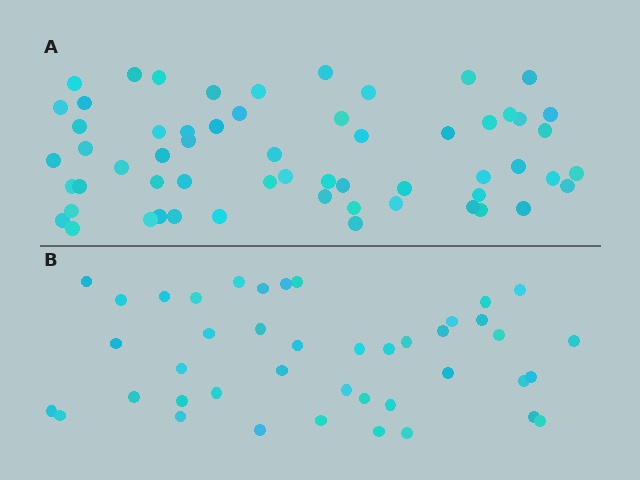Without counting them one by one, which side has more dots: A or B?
Region A (the top region) has more dots.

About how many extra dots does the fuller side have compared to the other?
Region A has approximately 15 more dots than region B.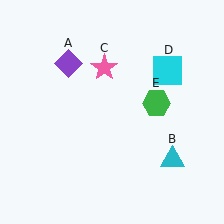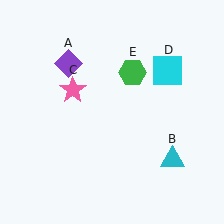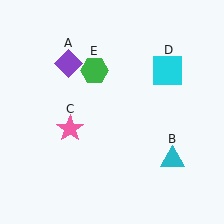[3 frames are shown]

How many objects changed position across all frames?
2 objects changed position: pink star (object C), green hexagon (object E).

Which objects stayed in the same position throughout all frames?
Purple diamond (object A) and cyan triangle (object B) and cyan square (object D) remained stationary.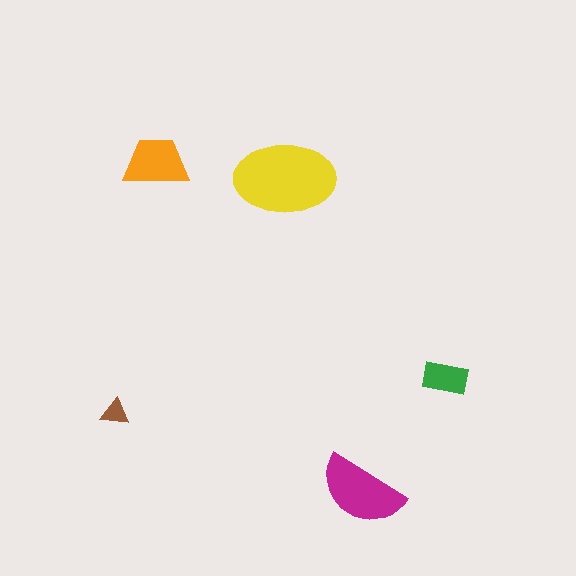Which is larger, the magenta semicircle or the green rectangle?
The magenta semicircle.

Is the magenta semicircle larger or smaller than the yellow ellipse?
Smaller.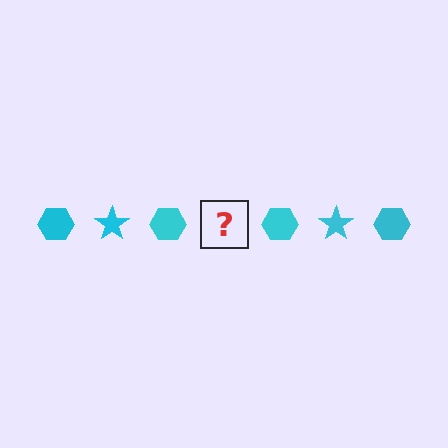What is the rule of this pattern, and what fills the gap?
The rule is that the pattern cycles through hexagon, star shapes in cyan. The gap should be filled with a cyan star.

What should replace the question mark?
The question mark should be replaced with a cyan star.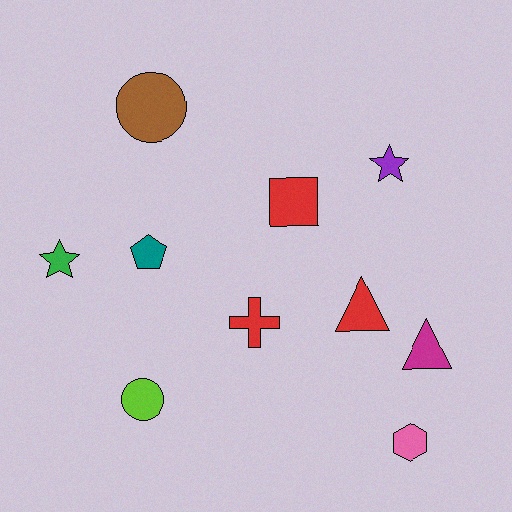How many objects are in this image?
There are 10 objects.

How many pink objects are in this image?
There is 1 pink object.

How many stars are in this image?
There are 2 stars.